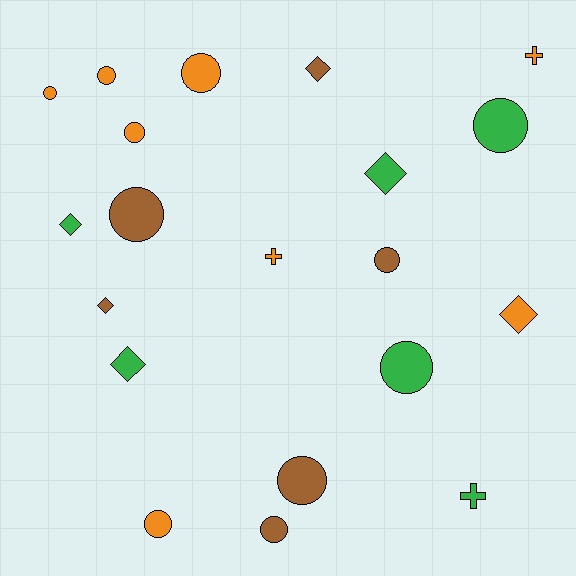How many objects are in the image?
There are 20 objects.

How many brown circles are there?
There are 4 brown circles.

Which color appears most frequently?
Orange, with 8 objects.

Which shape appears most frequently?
Circle, with 11 objects.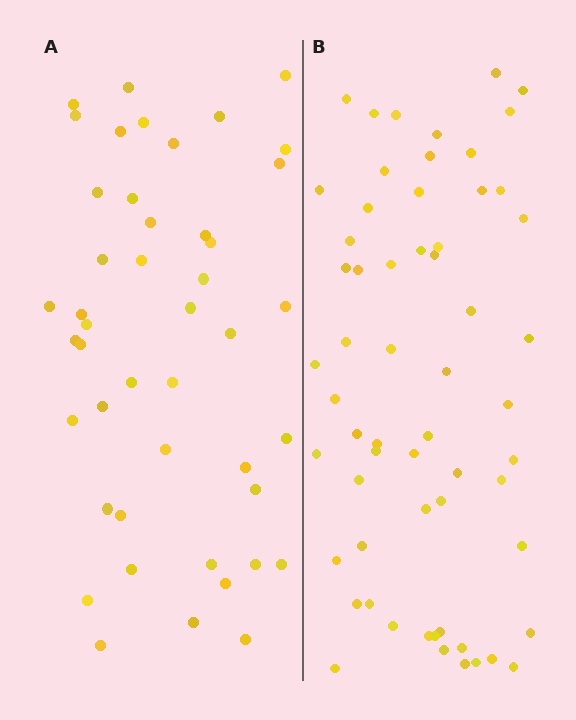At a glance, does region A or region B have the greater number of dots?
Region B (the right region) has more dots.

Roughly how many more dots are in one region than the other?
Region B has approximately 15 more dots than region A.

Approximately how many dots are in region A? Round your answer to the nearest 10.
About 40 dots. (The exact count is 45, which rounds to 40.)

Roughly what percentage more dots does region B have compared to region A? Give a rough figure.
About 35% more.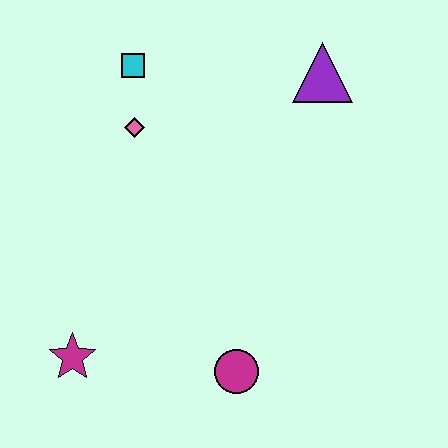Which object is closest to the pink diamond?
The cyan square is closest to the pink diamond.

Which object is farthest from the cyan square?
The magenta circle is farthest from the cyan square.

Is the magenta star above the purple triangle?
No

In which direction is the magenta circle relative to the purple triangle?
The magenta circle is below the purple triangle.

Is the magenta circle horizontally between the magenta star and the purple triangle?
Yes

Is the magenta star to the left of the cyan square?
Yes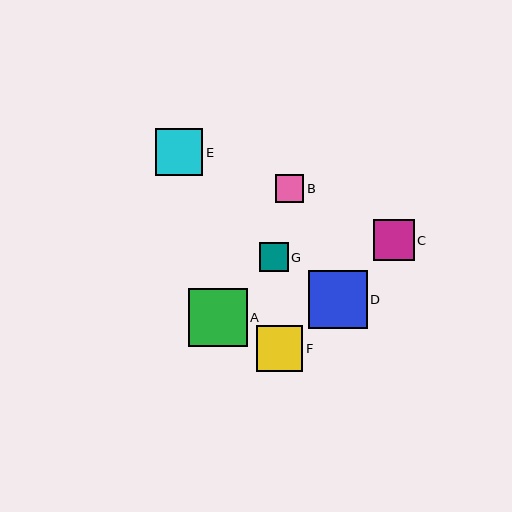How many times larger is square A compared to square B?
Square A is approximately 2.1 times the size of square B.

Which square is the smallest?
Square B is the smallest with a size of approximately 28 pixels.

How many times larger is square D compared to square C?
Square D is approximately 1.4 times the size of square C.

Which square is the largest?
Square A is the largest with a size of approximately 58 pixels.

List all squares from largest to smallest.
From largest to smallest: A, D, E, F, C, G, B.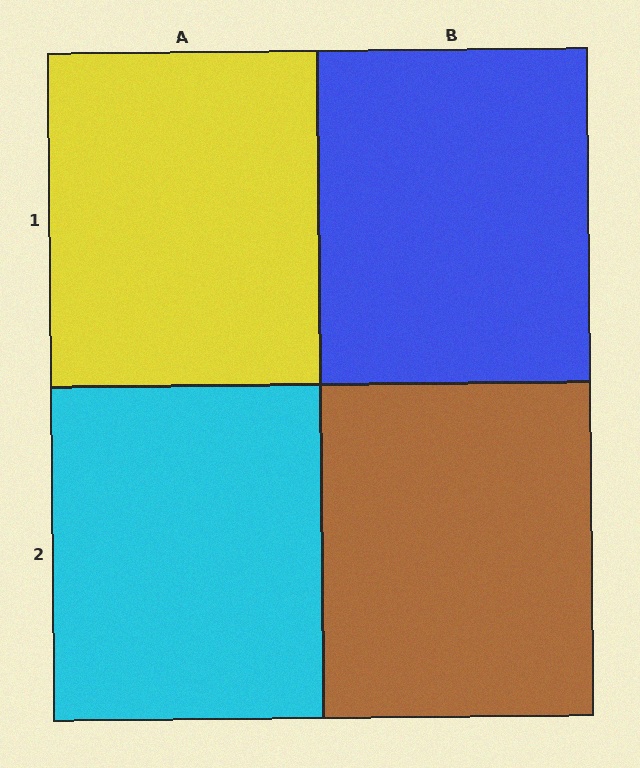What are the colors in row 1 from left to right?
Yellow, blue.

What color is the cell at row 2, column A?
Cyan.